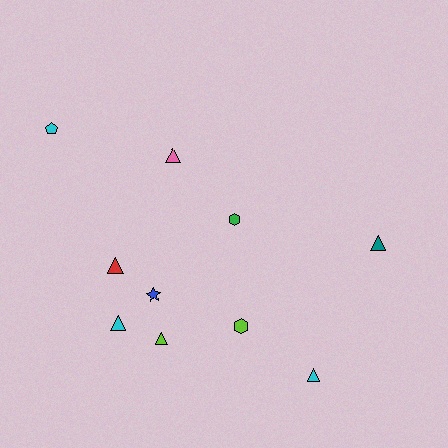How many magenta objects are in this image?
There are no magenta objects.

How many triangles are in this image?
There are 6 triangles.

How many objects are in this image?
There are 10 objects.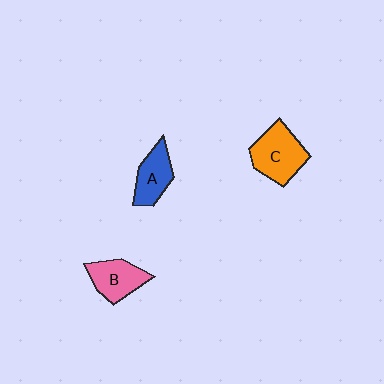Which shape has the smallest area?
Shape A (blue).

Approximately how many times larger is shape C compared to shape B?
Approximately 1.3 times.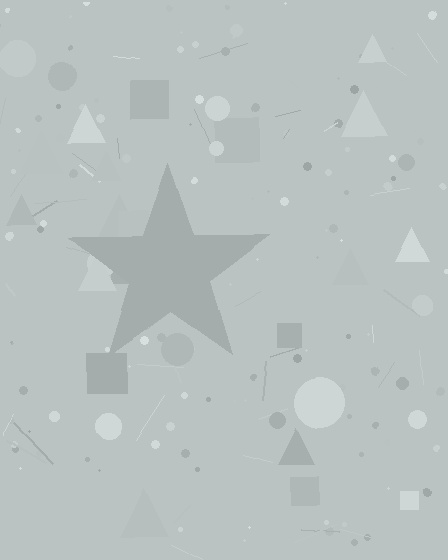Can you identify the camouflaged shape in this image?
The camouflaged shape is a star.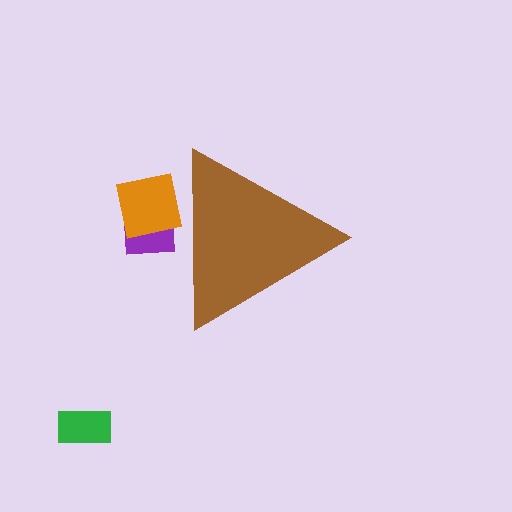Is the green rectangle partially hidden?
No, the green rectangle is fully visible.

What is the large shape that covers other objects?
A brown triangle.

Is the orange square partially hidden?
Yes, the orange square is partially hidden behind the brown triangle.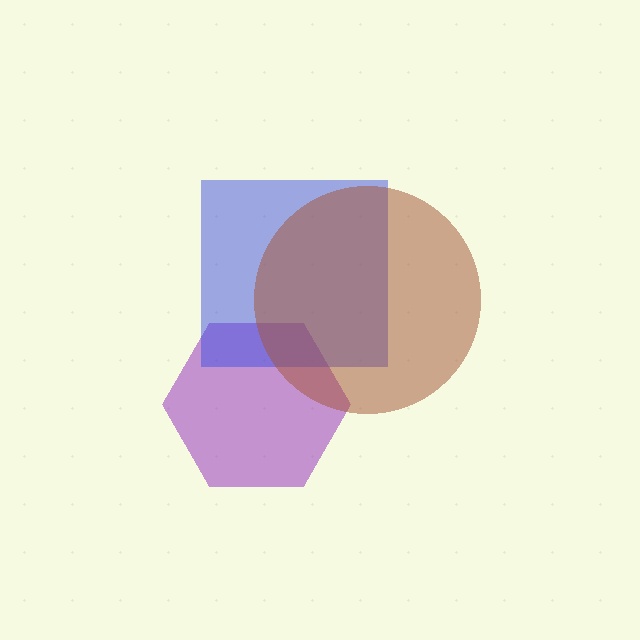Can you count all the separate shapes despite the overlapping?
Yes, there are 3 separate shapes.